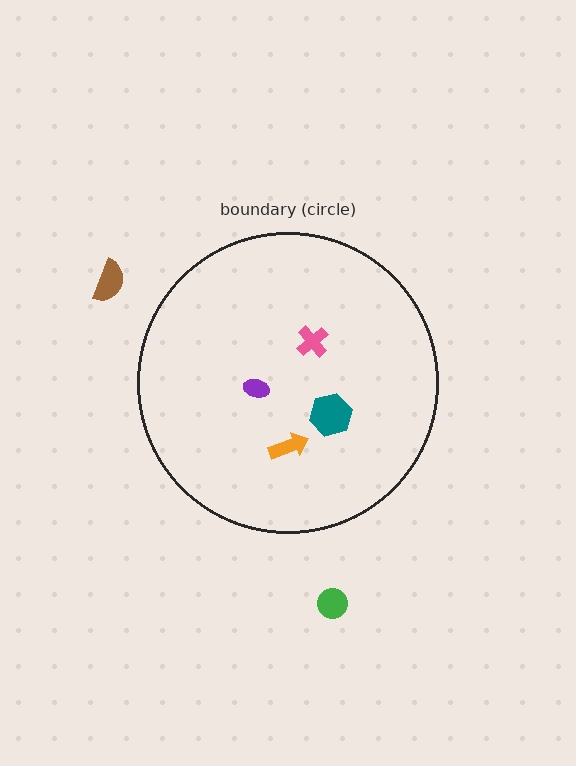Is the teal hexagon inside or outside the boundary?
Inside.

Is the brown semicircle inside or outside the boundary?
Outside.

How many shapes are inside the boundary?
4 inside, 2 outside.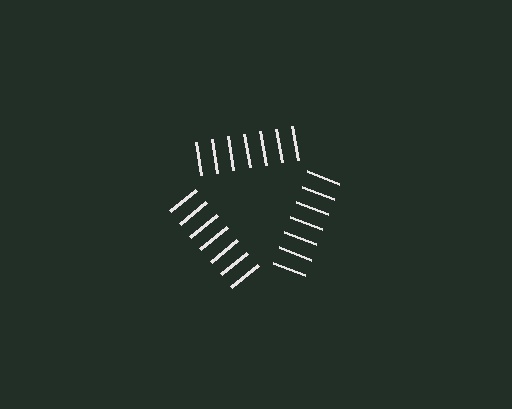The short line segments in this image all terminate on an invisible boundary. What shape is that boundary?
An illusory triangle — the line segments terminate on its edges but no continuous stroke is drawn.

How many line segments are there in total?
21 — 7 along each of the 3 edges.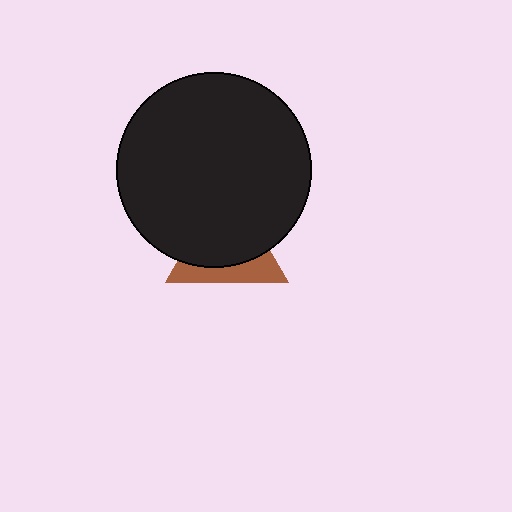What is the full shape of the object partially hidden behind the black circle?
The partially hidden object is a brown triangle.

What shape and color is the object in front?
The object in front is a black circle.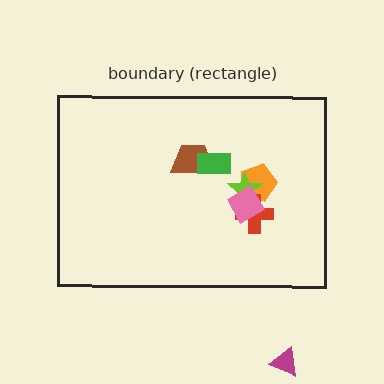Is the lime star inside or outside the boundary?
Inside.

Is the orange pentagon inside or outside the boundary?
Inside.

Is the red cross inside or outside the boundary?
Inside.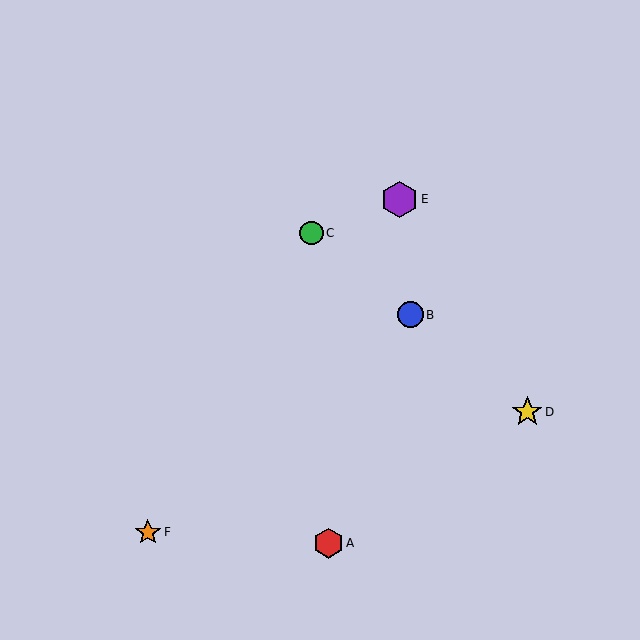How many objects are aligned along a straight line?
3 objects (B, C, D) are aligned along a straight line.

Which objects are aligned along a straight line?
Objects B, C, D are aligned along a straight line.